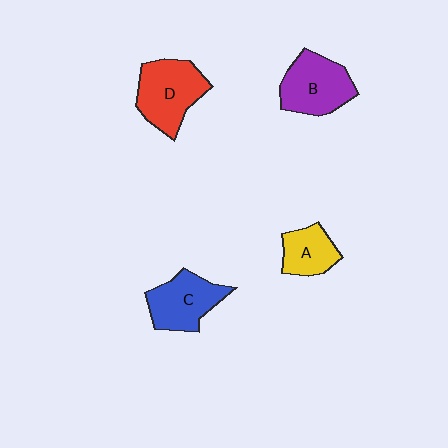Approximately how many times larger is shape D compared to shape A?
Approximately 1.7 times.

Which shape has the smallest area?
Shape A (yellow).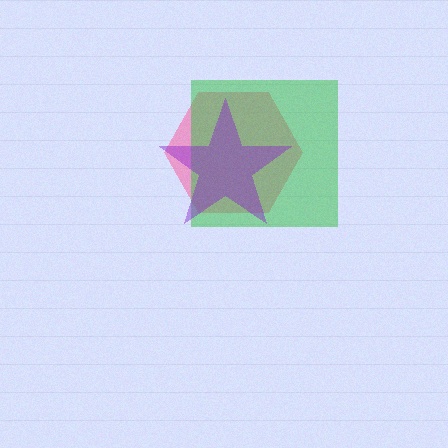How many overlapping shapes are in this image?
There are 3 overlapping shapes in the image.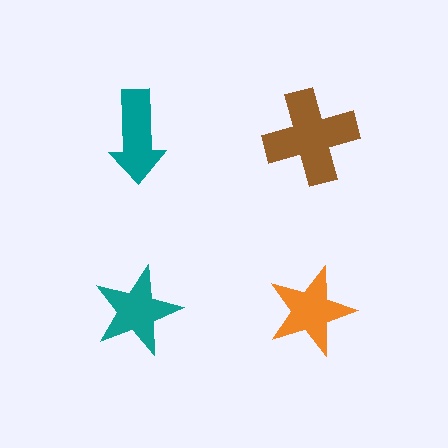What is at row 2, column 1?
A teal star.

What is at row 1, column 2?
A brown cross.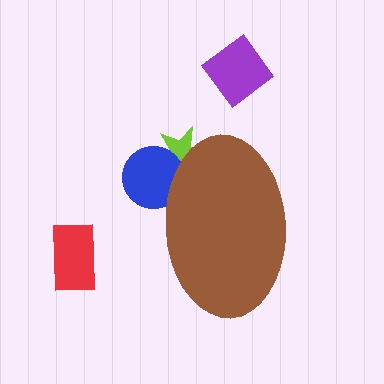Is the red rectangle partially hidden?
No, the red rectangle is fully visible.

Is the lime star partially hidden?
Yes, the lime star is partially hidden behind the brown ellipse.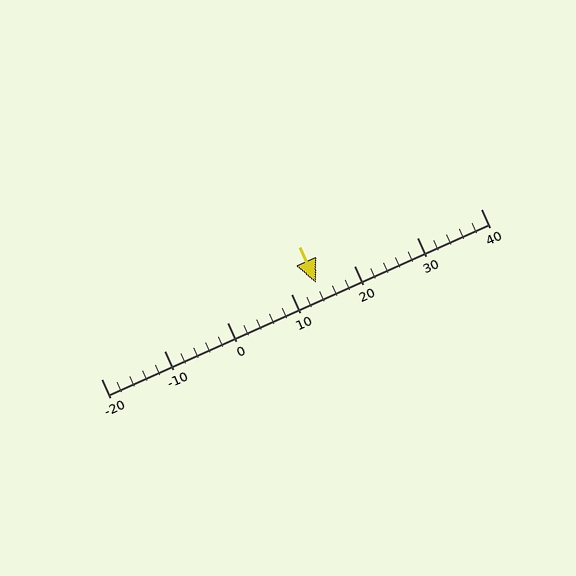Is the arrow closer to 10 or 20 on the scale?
The arrow is closer to 10.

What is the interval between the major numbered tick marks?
The major tick marks are spaced 10 units apart.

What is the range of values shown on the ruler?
The ruler shows values from -20 to 40.